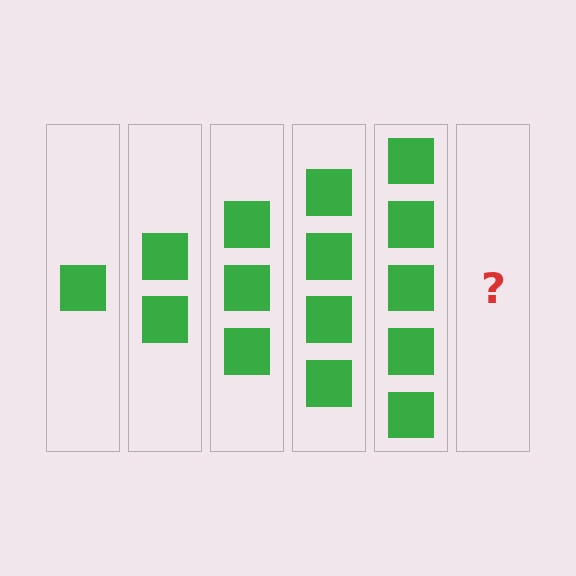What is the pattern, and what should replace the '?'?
The pattern is that each step adds one more square. The '?' should be 6 squares.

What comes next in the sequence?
The next element should be 6 squares.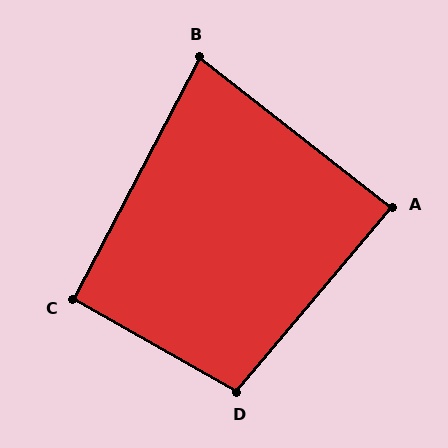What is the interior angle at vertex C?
Approximately 92 degrees (approximately right).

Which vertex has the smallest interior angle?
B, at approximately 80 degrees.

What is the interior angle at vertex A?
Approximately 88 degrees (approximately right).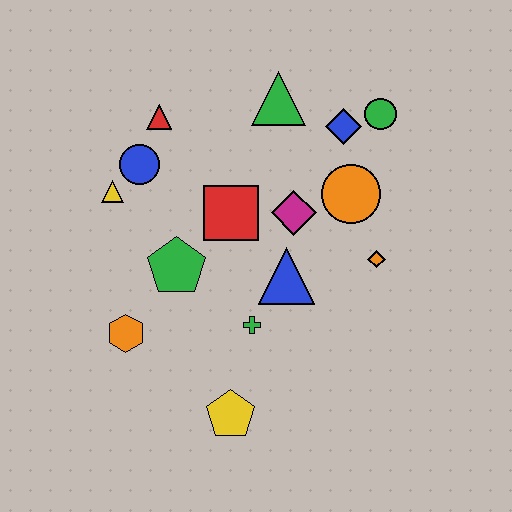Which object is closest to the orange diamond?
The orange circle is closest to the orange diamond.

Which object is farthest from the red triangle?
The yellow pentagon is farthest from the red triangle.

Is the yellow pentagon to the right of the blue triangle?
No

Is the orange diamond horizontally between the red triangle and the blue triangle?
No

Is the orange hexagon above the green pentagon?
No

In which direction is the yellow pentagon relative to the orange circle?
The yellow pentagon is below the orange circle.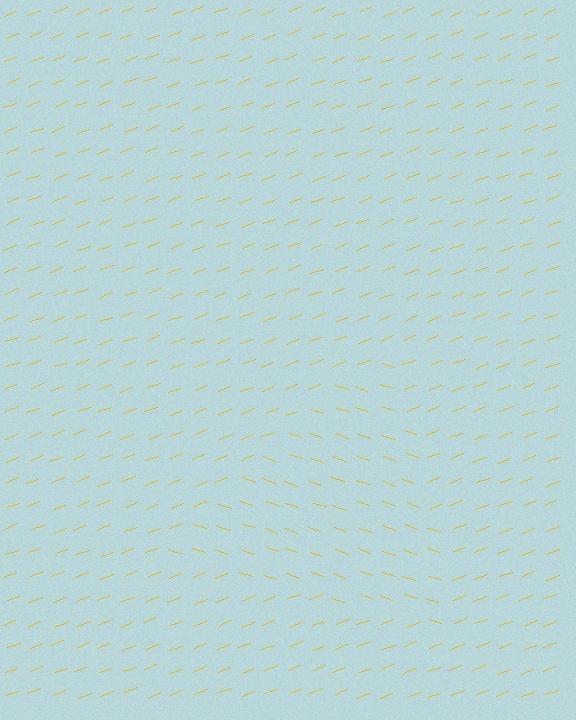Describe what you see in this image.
The image is filled with small yellow line segments. A triangle region in the image has lines oriented differently from the surrounding lines, creating a visible texture boundary.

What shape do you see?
I see a triangle.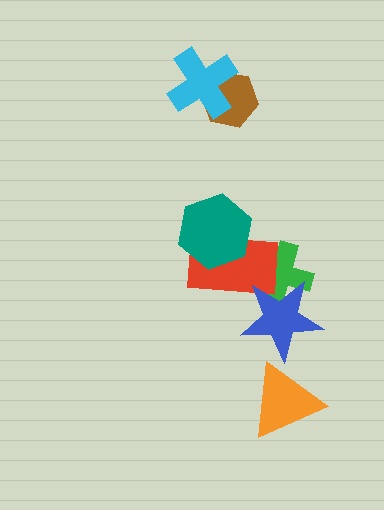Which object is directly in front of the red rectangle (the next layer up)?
The teal hexagon is directly in front of the red rectangle.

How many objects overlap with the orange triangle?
0 objects overlap with the orange triangle.